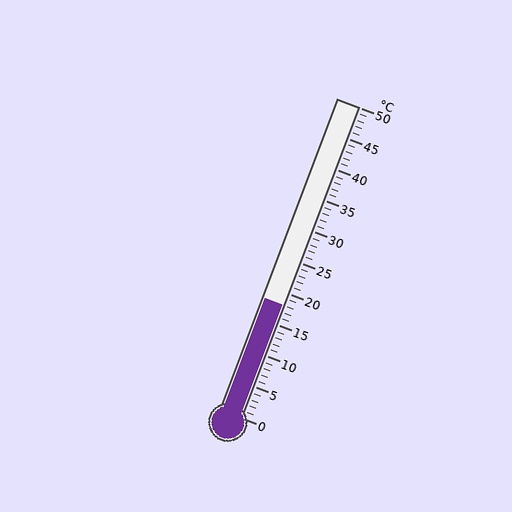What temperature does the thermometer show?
The thermometer shows approximately 18°C.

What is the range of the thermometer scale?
The thermometer scale ranges from 0°C to 50°C.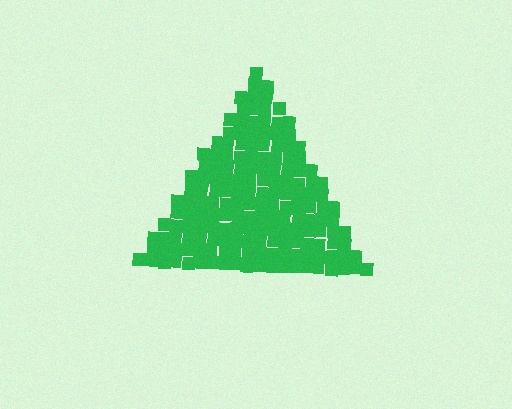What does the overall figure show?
The overall figure shows a triangle.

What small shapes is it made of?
It is made of small squares.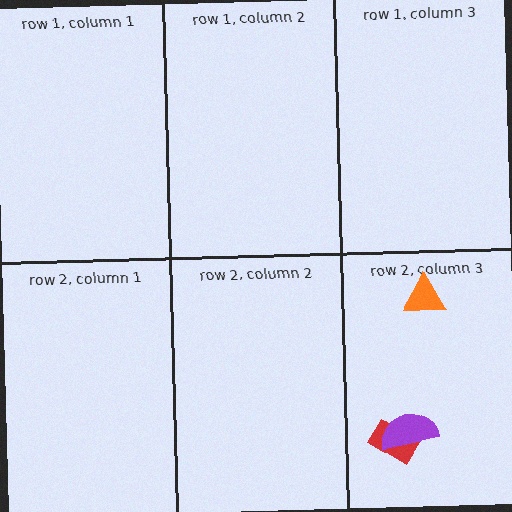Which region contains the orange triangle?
The row 2, column 3 region.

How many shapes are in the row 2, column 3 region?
3.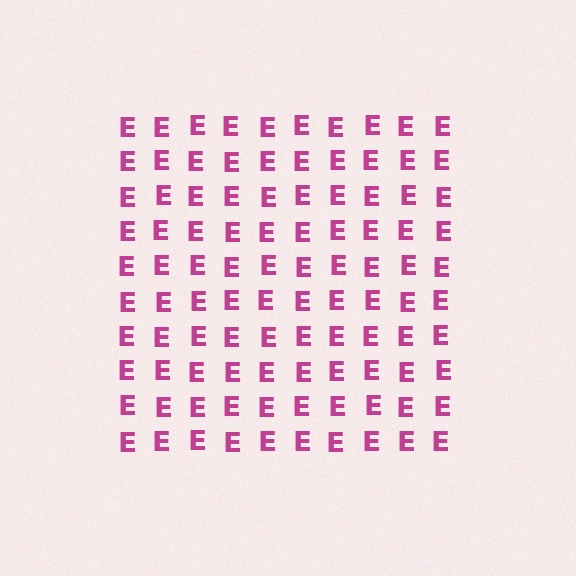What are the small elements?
The small elements are letter E's.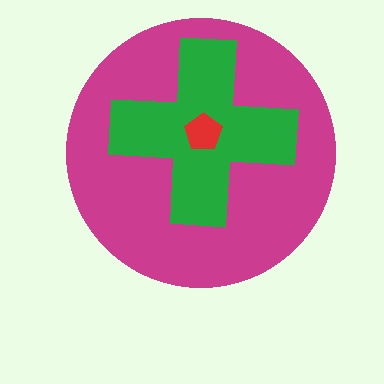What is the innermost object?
The red pentagon.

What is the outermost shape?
The magenta circle.